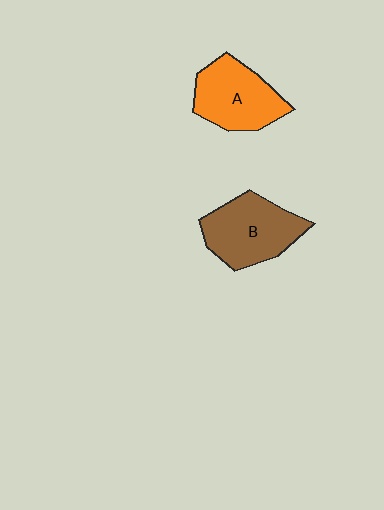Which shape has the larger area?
Shape B (brown).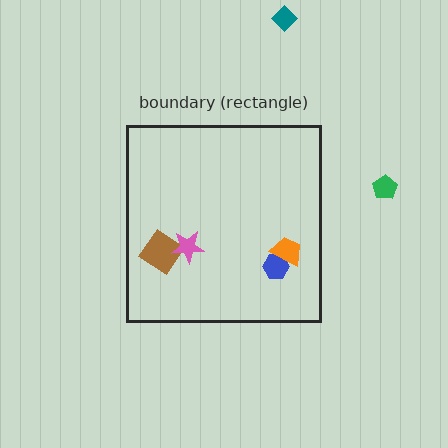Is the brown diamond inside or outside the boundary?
Inside.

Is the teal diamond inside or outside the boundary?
Outside.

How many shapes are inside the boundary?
4 inside, 2 outside.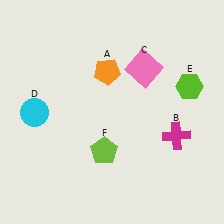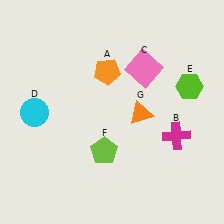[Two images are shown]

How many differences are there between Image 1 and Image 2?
There is 1 difference between the two images.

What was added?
An orange triangle (G) was added in Image 2.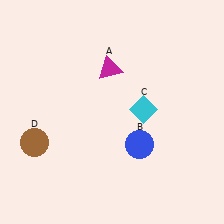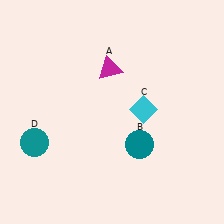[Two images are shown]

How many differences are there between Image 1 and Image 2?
There are 2 differences between the two images.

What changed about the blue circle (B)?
In Image 1, B is blue. In Image 2, it changed to teal.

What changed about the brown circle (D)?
In Image 1, D is brown. In Image 2, it changed to teal.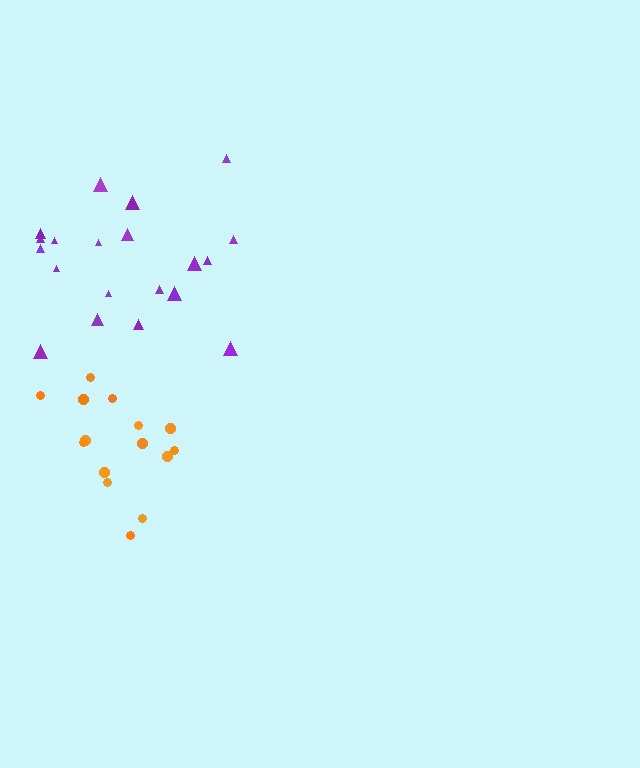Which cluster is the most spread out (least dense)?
Purple.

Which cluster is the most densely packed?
Orange.